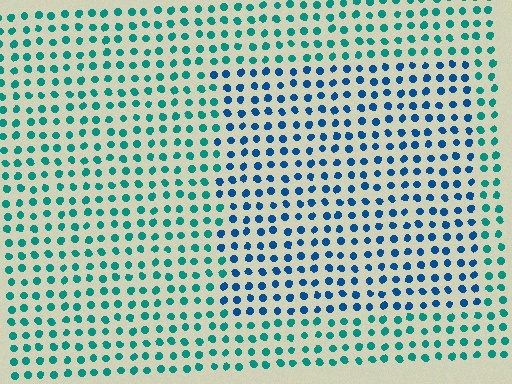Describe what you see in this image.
The image is filled with small teal elements in a uniform arrangement. A rectangle-shaped region is visible where the elements are tinted to a slightly different hue, forming a subtle color boundary.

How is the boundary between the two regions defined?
The boundary is defined purely by a slight shift in hue (about 36 degrees). Spacing, size, and orientation are identical on both sides.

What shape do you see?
I see a rectangle.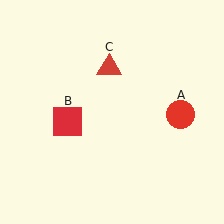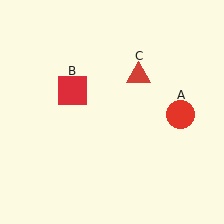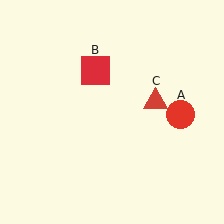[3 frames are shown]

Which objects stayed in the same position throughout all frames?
Red circle (object A) remained stationary.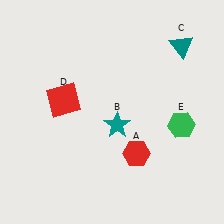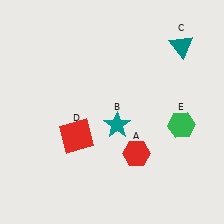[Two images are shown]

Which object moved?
The red square (D) moved down.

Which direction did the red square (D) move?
The red square (D) moved down.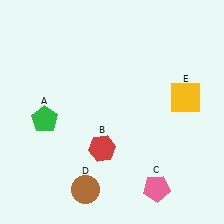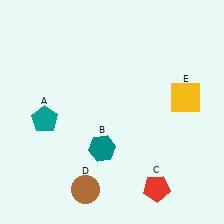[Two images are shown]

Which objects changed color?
A changed from green to teal. B changed from red to teal. C changed from pink to red.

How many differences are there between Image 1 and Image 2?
There are 3 differences between the two images.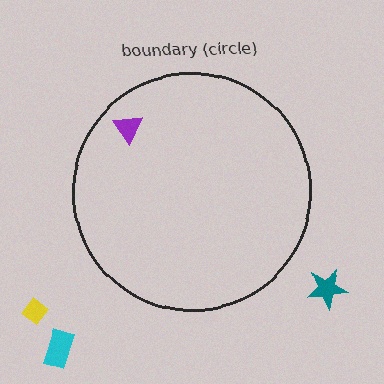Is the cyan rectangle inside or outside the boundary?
Outside.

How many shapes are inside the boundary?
1 inside, 3 outside.